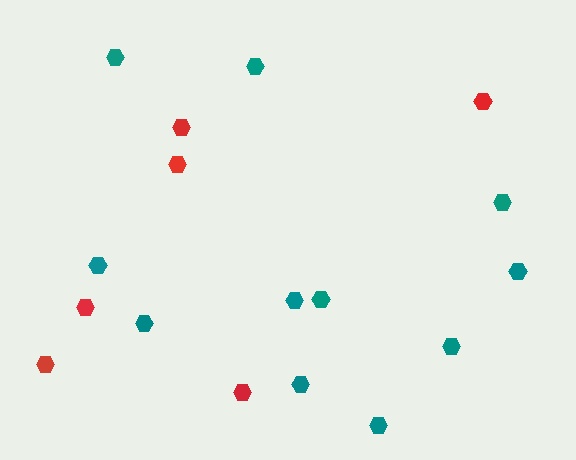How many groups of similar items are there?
There are 2 groups: one group of red hexagons (6) and one group of teal hexagons (11).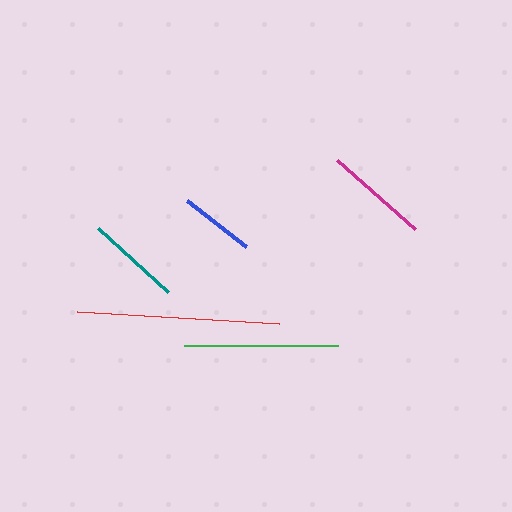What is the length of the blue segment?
The blue segment is approximately 75 pixels long.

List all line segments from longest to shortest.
From longest to shortest: red, green, magenta, teal, blue.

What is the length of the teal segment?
The teal segment is approximately 95 pixels long.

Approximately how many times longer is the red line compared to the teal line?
The red line is approximately 2.1 times the length of the teal line.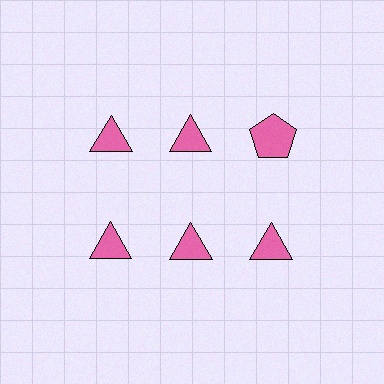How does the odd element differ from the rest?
It has a different shape: pentagon instead of triangle.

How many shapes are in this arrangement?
There are 6 shapes arranged in a grid pattern.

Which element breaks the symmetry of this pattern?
The pink pentagon in the top row, center column breaks the symmetry. All other shapes are pink triangles.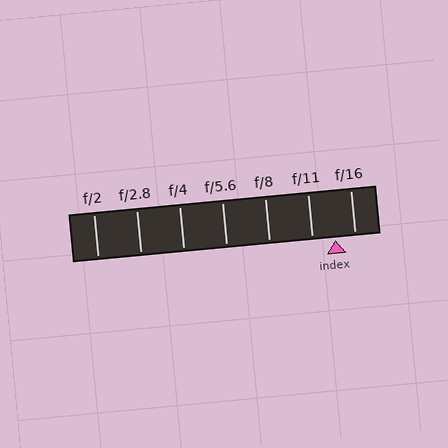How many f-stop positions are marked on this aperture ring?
There are 7 f-stop positions marked.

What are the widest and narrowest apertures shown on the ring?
The widest aperture shown is f/2 and the narrowest is f/16.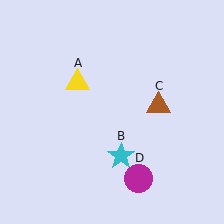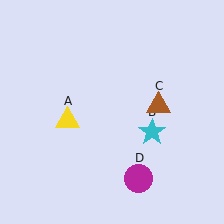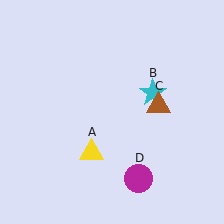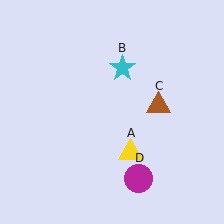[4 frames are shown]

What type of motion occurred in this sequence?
The yellow triangle (object A), cyan star (object B) rotated counterclockwise around the center of the scene.